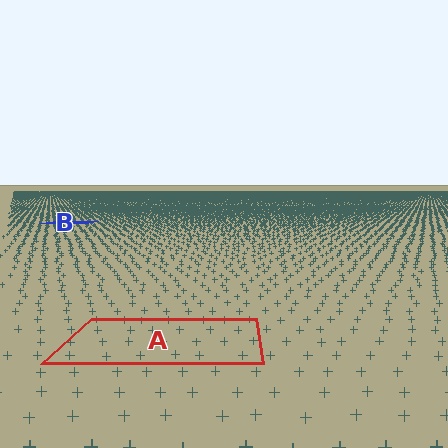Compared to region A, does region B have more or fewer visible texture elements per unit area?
Region B has more texture elements per unit area — they are packed more densely because it is farther away.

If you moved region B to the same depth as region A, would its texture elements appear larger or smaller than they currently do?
They would appear larger. At a closer depth, the same texture elements are projected at a bigger on-screen size.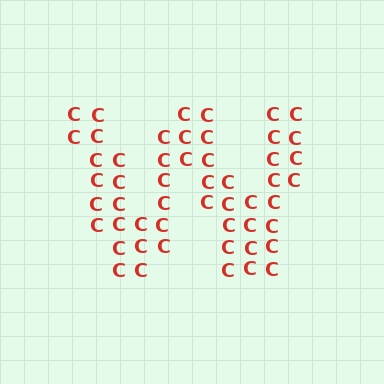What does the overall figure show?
The overall figure shows the letter W.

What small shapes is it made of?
It is made of small letter C's.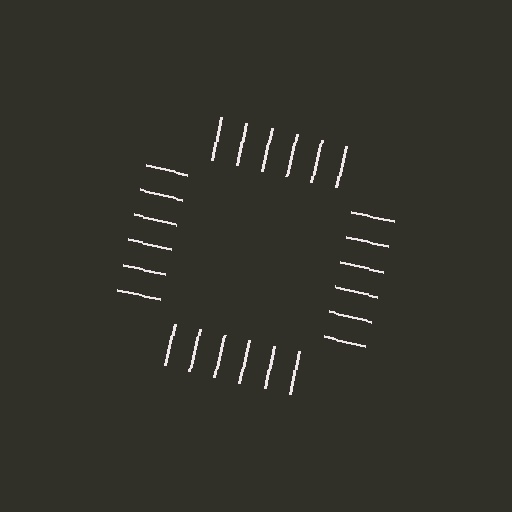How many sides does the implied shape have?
4 sides — the line-ends trace a square.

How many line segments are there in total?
24 — 6 along each of the 4 edges.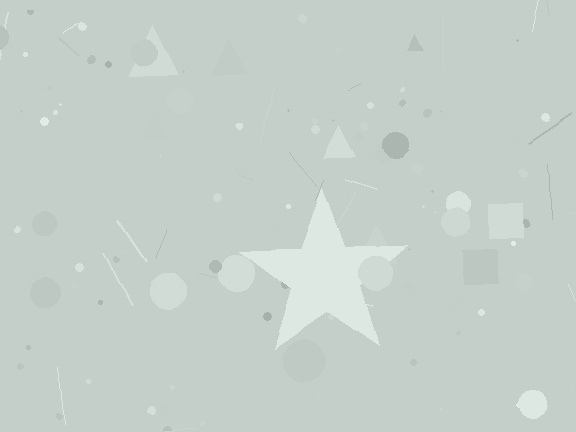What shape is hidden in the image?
A star is hidden in the image.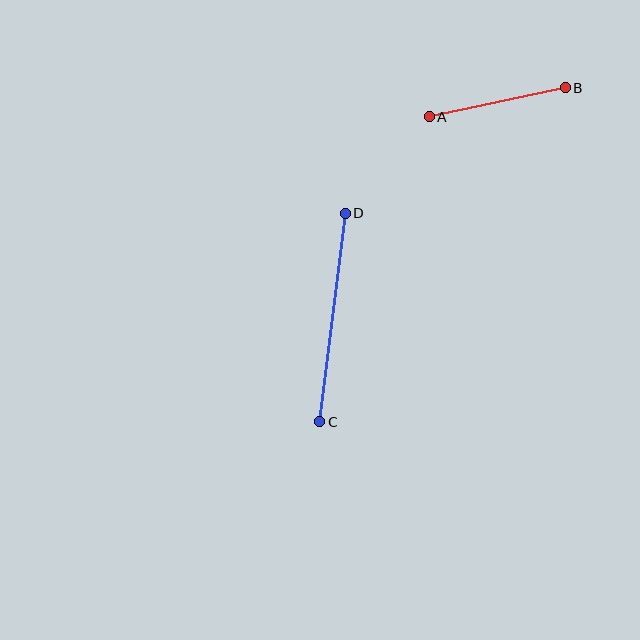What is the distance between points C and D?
The distance is approximately 210 pixels.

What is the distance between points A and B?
The distance is approximately 139 pixels.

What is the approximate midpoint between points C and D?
The midpoint is at approximately (332, 317) pixels.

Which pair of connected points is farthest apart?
Points C and D are farthest apart.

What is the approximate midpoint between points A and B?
The midpoint is at approximately (497, 102) pixels.